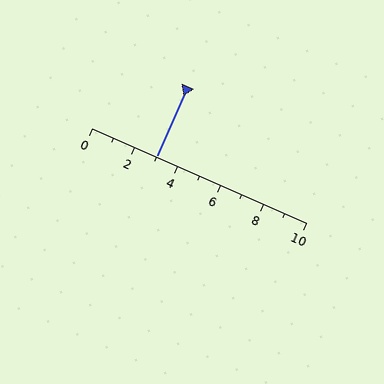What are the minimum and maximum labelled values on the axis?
The axis runs from 0 to 10.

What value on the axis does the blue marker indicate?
The marker indicates approximately 3.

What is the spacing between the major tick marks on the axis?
The major ticks are spaced 2 apart.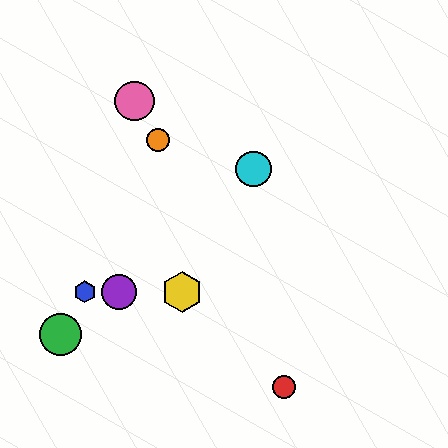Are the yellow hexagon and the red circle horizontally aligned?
No, the yellow hexagon is at y≈292 and the red circle is at y≈387.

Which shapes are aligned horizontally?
The blue hexagon, the yellow hexagon, the purple circle are aligned horizontally.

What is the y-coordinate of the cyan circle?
The cyan circle is at y≈169.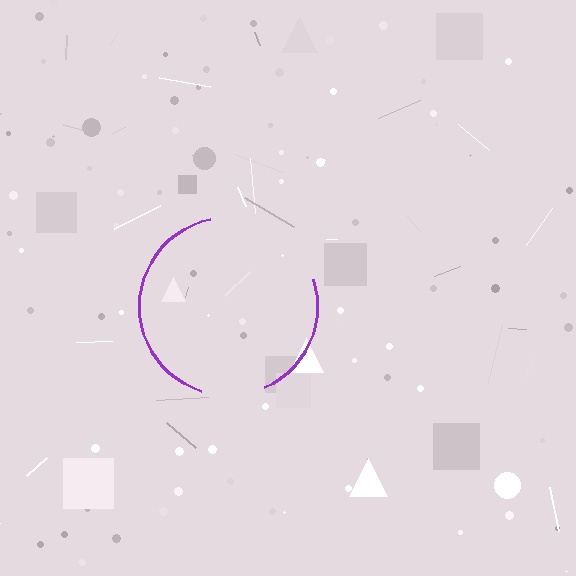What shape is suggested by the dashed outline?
The dashed outline suggests a circle.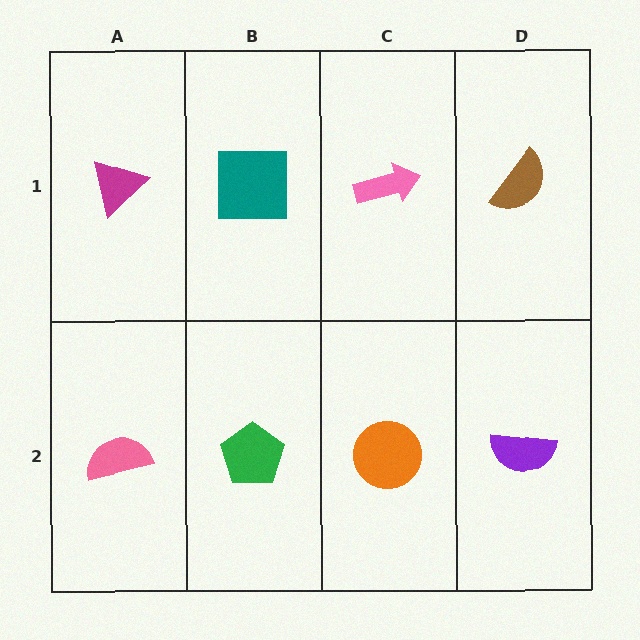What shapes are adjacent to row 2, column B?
A teal square (row 1, column B), a pink semicircle (row 2, column A), an orange circle (row 2, column C).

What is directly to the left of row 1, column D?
A pink arrow.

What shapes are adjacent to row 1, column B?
A green pentagon (row 2, column B), a magenta triangle (row 1, column A), a pink arrow (row 1, column C).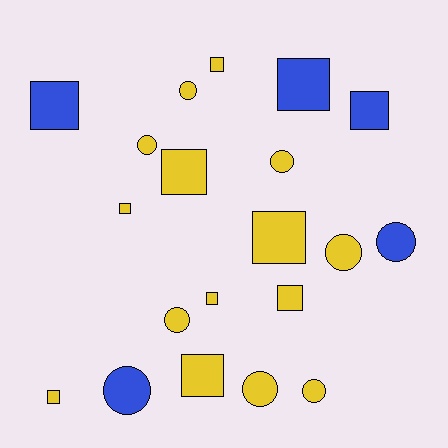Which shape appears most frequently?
Square, with 11 objects.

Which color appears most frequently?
Yellow, with 15 objects.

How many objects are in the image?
There are 20 objects.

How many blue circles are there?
There are 2 blue circles.